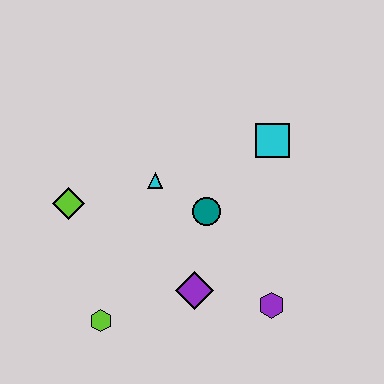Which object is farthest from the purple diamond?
The cyan square is farthest from the purple diamond.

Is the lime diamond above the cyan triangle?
No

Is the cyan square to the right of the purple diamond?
Yes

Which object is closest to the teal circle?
The cyan triangle is closest to the teal circle.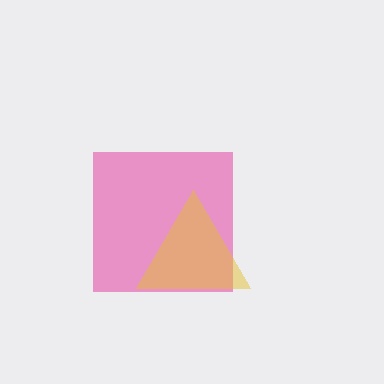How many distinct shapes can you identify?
There are 2 distinct shapes: a pink square, a yellow triangle.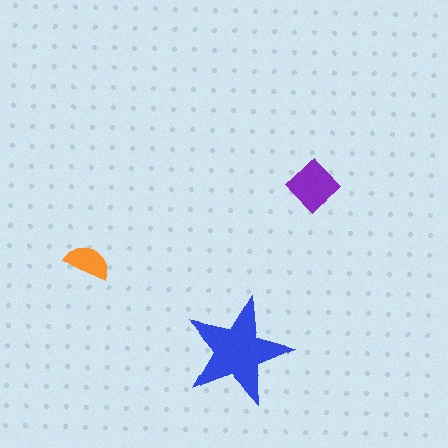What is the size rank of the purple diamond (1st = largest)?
2nd.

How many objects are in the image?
There are 3 objects in the image.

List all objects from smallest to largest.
The orange semicircle, the purple diamond, the blue star.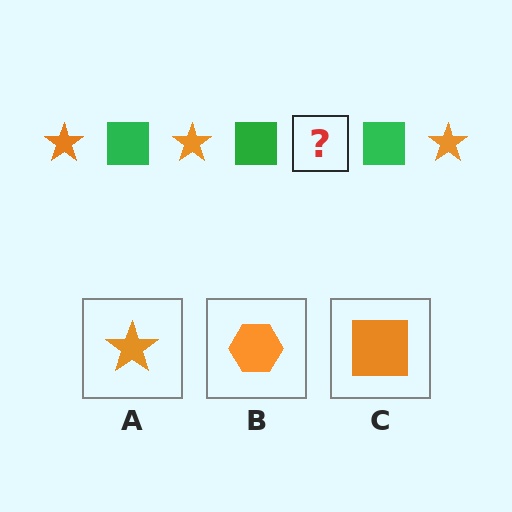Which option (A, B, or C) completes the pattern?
A.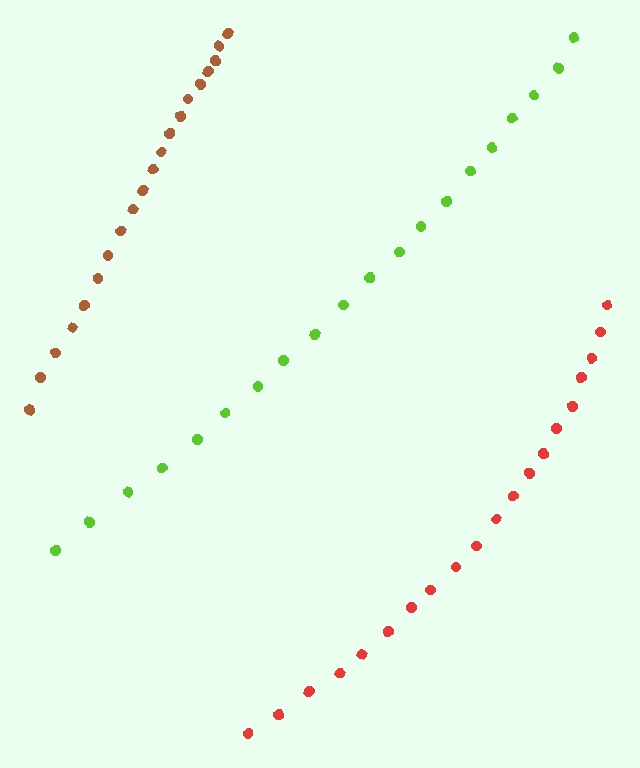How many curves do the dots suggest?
There are 3 distinct paths.